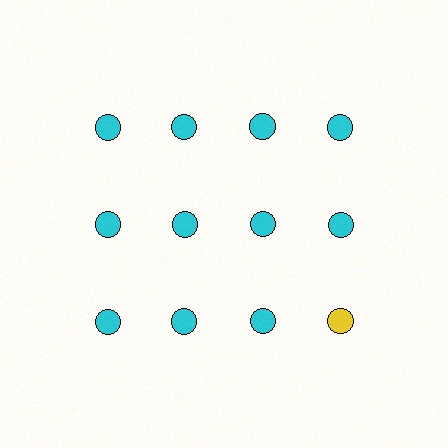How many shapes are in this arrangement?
There are 12 shapes arranged in a grid pattern.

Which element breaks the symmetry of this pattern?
The yellow circle in the third row, second from right column breaks the symmetry. All other shapes are cyan circles.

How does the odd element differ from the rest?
It has a different color: yellow instead of cyan.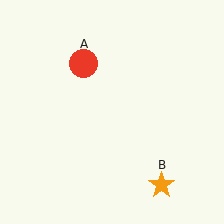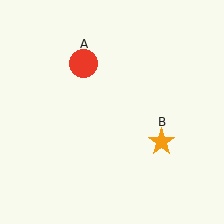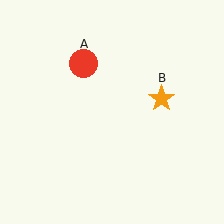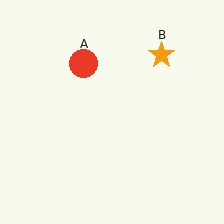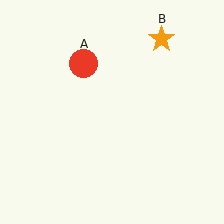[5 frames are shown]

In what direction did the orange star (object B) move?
The orange star (object B) moved up.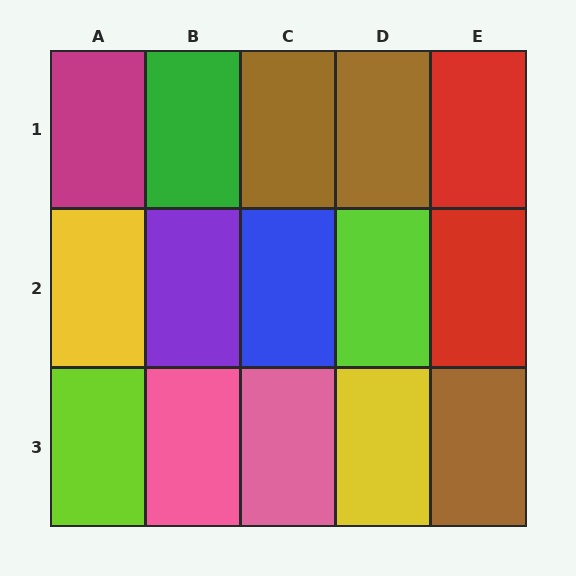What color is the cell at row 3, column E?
Brown.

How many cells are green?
1 cell is green.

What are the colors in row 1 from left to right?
Magenta, green, brown, brown, red.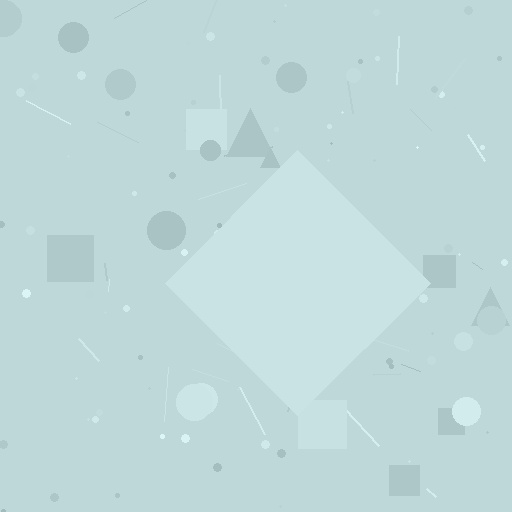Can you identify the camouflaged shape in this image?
The camouflaged shape is a diamond.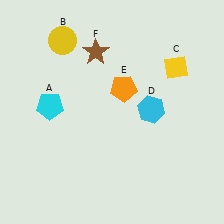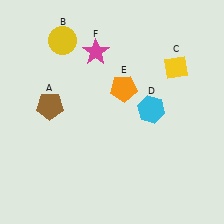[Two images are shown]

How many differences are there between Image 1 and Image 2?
There are 2 differences between the two images.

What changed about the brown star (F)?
In Image 1, F is brown. In Image 2, it changed to magenta.